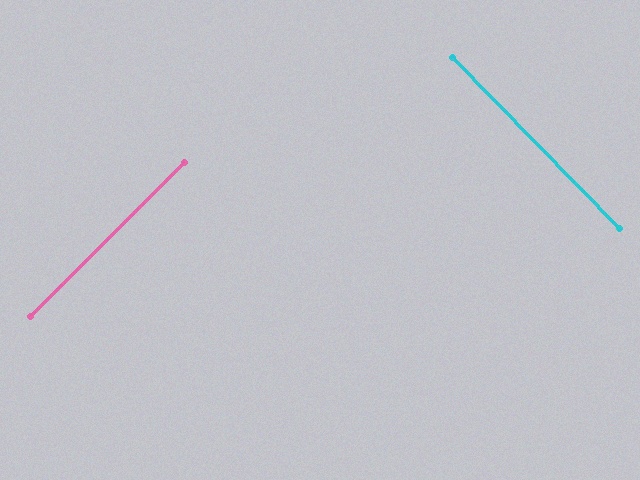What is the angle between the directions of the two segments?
Approximately 89 degrees.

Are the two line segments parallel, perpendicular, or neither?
Perpendicular — they meet at approximately 89°.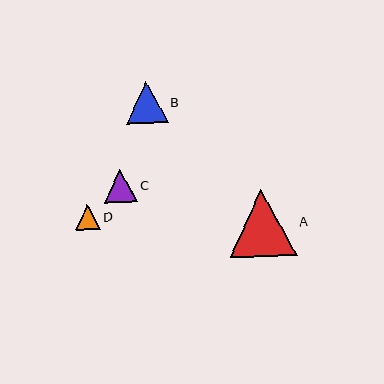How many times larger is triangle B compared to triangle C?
Triangle B is approximately 1.3 times the size of triangle C.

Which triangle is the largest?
Triangle A is the largest with a size of approximately 67 pixels.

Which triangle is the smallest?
Triangle D is the smallest with a size of approximately 24 pixels.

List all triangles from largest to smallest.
From largest to smallest: A, B, C, D.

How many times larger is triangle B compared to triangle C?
Triangle B is approximately 1.3 times the size of triangle C.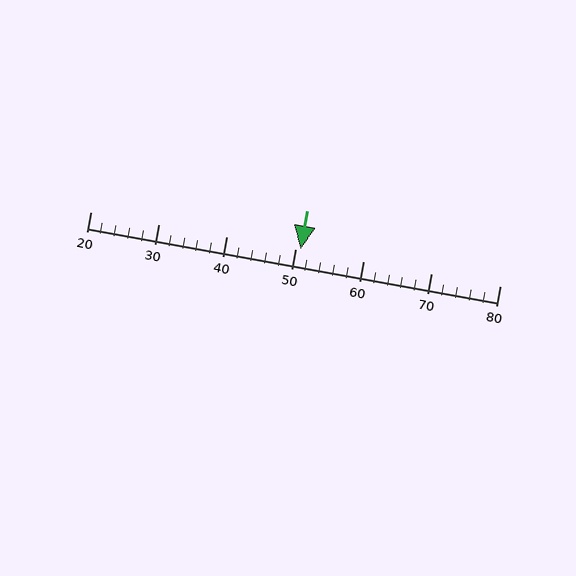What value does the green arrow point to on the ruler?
The green arrow points to approximately 51.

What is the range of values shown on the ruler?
The ruler shows values from 20 to 80.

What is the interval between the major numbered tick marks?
The major tick marks are spaced 10 units apart.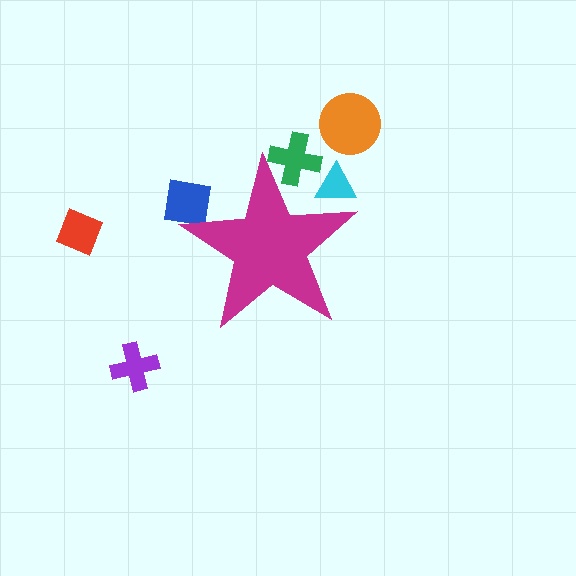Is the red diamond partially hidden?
No, the red diamond is fully visible.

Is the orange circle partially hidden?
No, the orange circle is fully visible.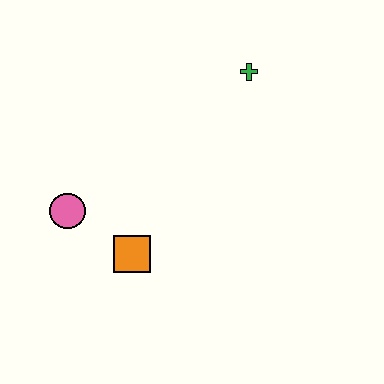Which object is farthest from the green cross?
The pink circle is farthest from the green cross.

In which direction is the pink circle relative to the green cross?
The pink circle is to the left of the green cross.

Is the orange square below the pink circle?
Yes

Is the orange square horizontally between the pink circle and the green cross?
Yes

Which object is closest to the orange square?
The pink circle is closest to the orange square.